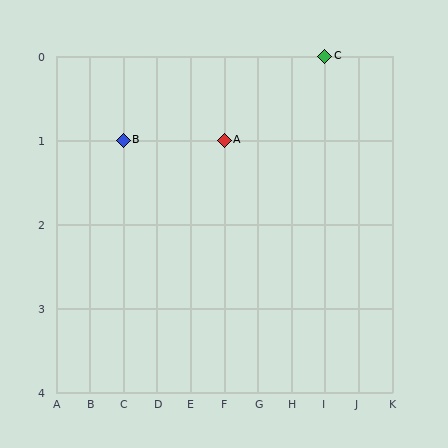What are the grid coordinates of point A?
Point A is at grid coordinates (F, 1).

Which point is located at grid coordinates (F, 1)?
Point A is at (F, 1).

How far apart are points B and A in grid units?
Points B and A are 3 columns apart.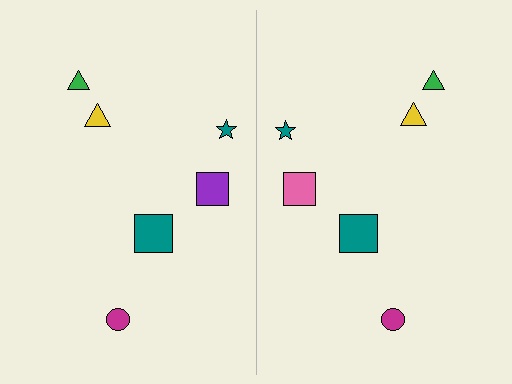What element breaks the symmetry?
The pink square on the right side breaks the symmetry — its mirror counterpart is purple.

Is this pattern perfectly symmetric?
No, the pattern is not perfectly symmetric. The pink square on the right side breaks the symmetry — its mirror counterpart is purple.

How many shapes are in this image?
There are 12 shapes in this image.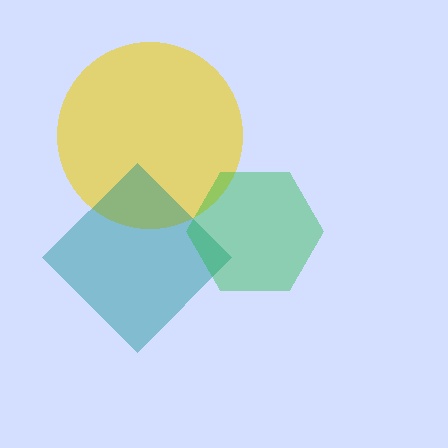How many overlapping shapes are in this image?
There are 3 overlapping shapes in the image.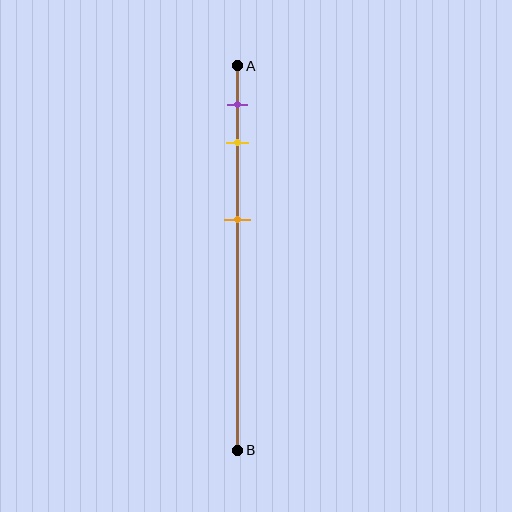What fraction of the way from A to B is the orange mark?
The orange mark is approximately 40% (0.4) of the way from A to B.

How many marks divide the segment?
There are 3 marks dividing the segment.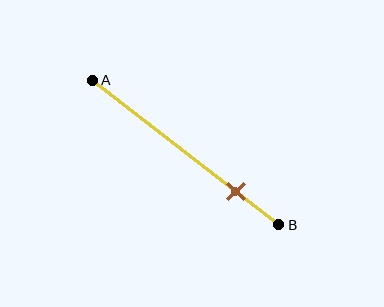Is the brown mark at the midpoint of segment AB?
No, the mark is at about 75% from A, not at the 50% midpoint.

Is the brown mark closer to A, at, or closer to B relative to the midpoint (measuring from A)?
The brown mark is closer to point B than the midpoint of segment AB.